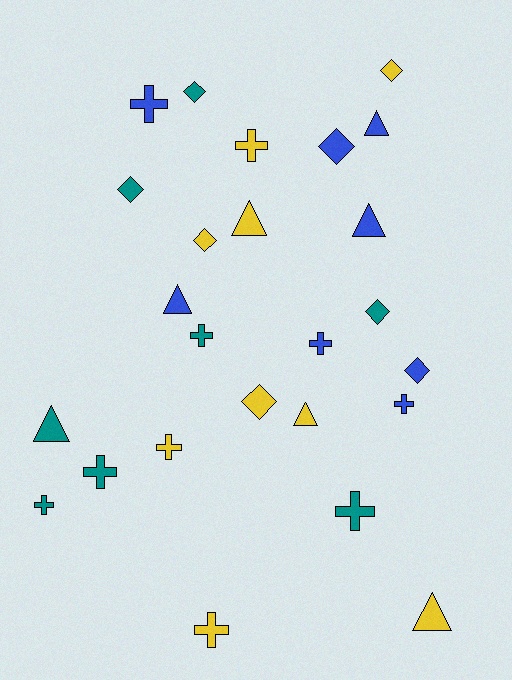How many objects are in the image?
There are 25 objects.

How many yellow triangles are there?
There are 3 yellow triangles.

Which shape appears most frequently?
Cross, with 10 objects.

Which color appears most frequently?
Yellow, with 9 objects.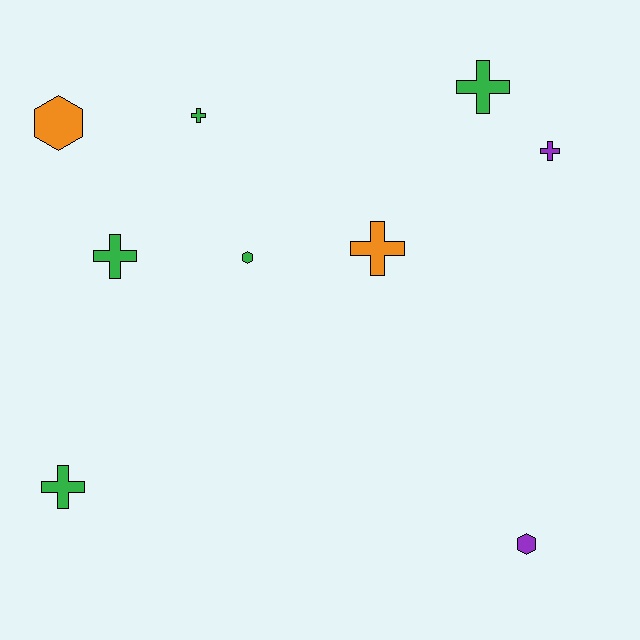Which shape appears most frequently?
Cross, with 6 objects.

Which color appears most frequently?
Green, with 5 objects.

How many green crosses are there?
There are 4 green crosses.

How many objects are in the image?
There are 9 objects.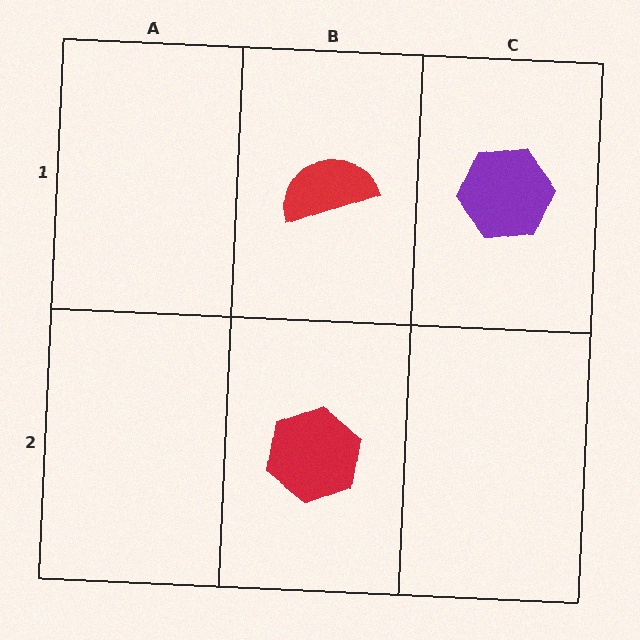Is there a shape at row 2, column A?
No, that cell is empty.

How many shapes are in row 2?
1 shape.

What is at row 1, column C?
A purple hexagon.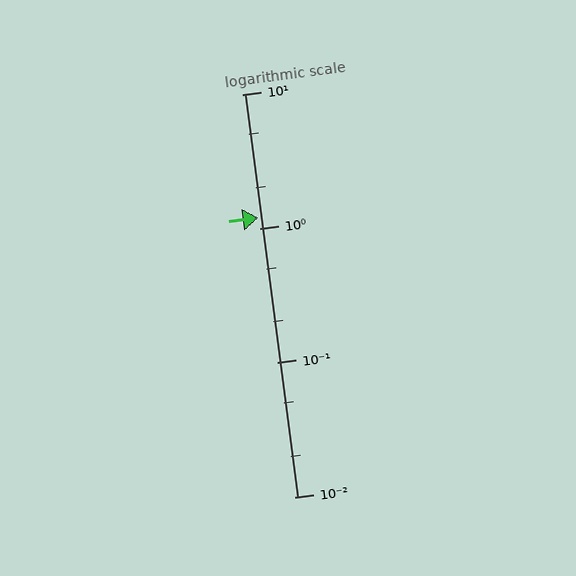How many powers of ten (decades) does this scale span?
The scale spans 3 decades, from 0.01 to 10.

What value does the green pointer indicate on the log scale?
The pointer indicates approximately 1.2.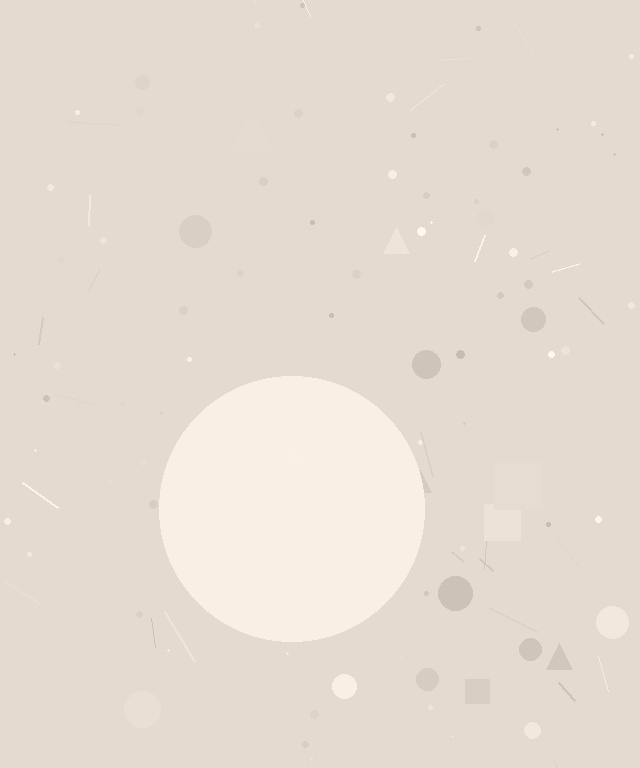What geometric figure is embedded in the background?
A circle is embedded in the background.